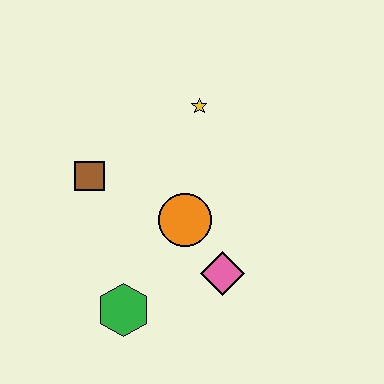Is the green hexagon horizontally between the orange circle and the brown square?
Yes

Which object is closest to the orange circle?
The pink diamond is closest to the orange circle.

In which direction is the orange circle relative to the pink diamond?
The orange circle is above the pink diamond.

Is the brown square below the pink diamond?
No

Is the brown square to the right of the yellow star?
No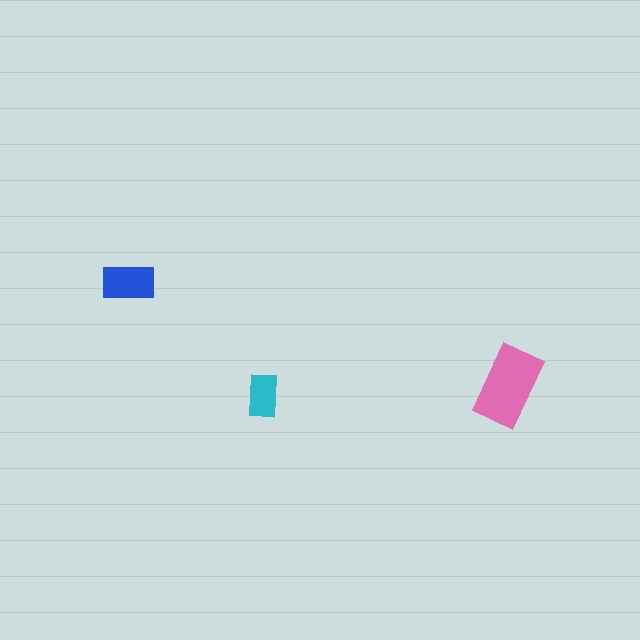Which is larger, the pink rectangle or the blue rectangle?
The pink one.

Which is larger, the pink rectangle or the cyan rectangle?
The pink one.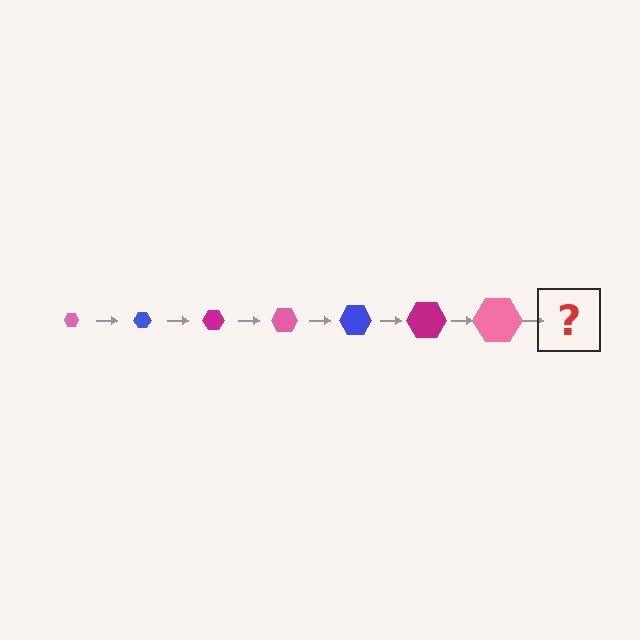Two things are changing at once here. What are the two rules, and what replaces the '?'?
The two rules are that the hexagon grows larger each step and the color cycles through pink, blue, and magenta. The '?' should be a blue hexagon, larger than the previous one.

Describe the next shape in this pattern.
It should be a blue hexagon, larger than the previous one.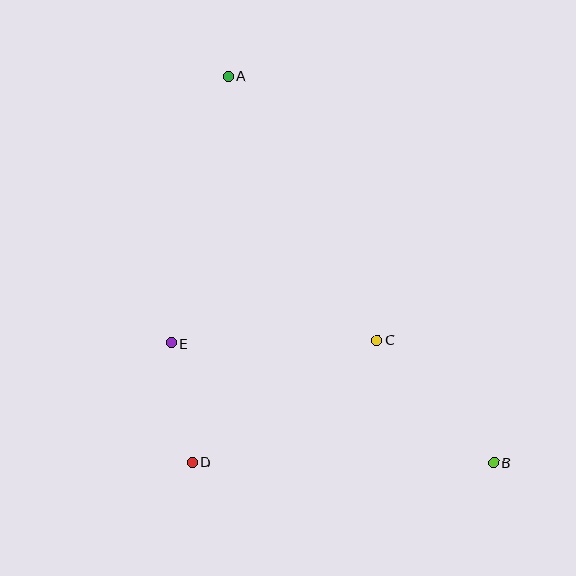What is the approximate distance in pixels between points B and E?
The distance between B and E is approximately 344 pixels.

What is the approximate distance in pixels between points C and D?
The distance between C and D is approximately 222 pixels.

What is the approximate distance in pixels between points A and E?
The distance between A and E is approximately 273 pixels.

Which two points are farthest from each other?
Points A and B are farthest from each other.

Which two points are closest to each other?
Points D and E are closest to each other.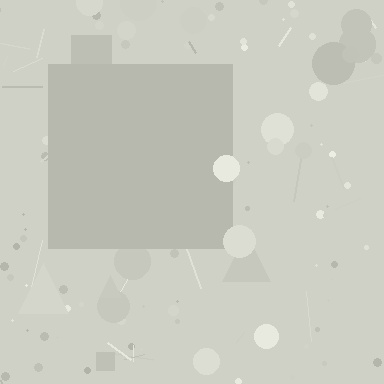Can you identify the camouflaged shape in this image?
The camouflaged shape is a square.